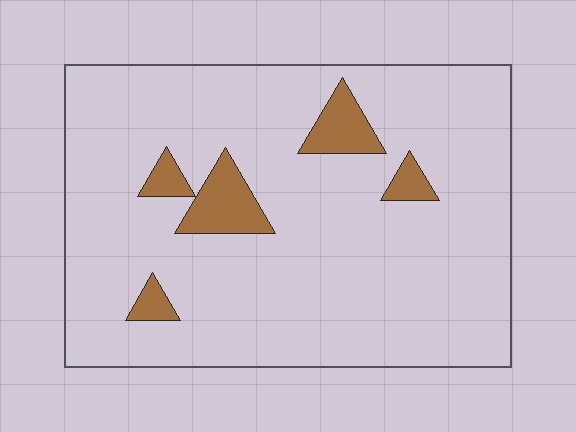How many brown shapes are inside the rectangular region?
5.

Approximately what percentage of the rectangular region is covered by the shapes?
Approximately 10%.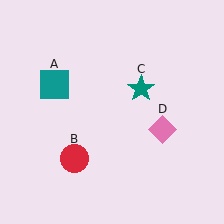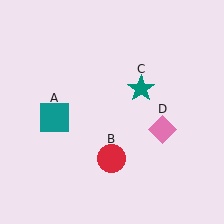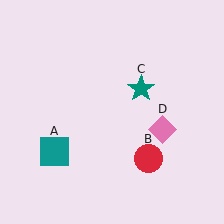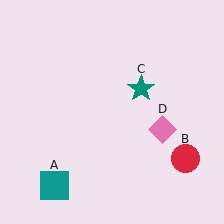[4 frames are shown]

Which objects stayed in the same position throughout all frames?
Teal star (object C) and pink diamond (object D) remained stationary.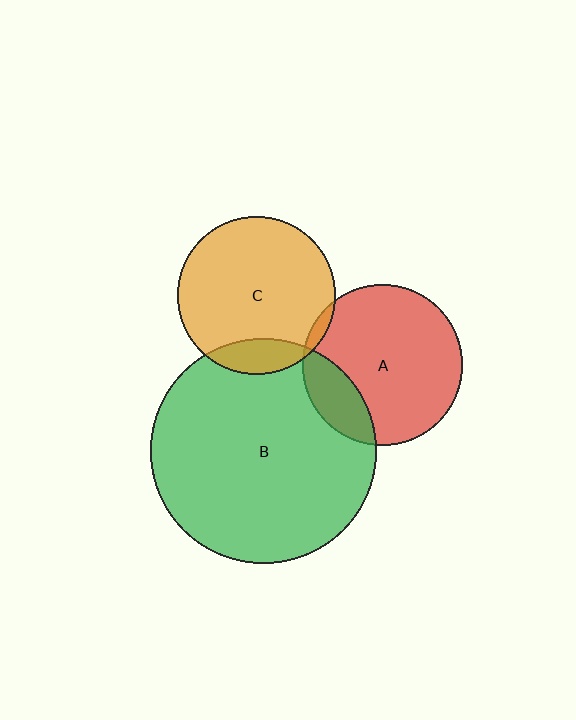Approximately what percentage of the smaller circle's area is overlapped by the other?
Approximately 5%.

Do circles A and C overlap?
Yes.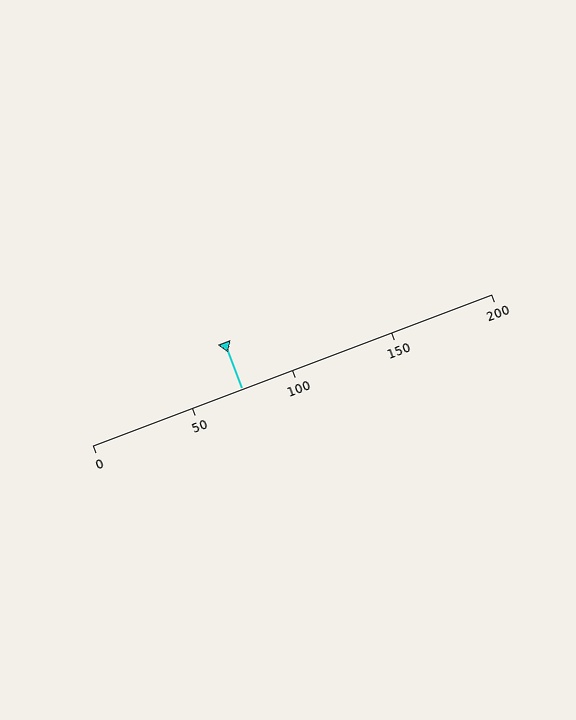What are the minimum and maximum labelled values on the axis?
The axis runs from 0 to 200.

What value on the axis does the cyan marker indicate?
The marker indicates approximately 75.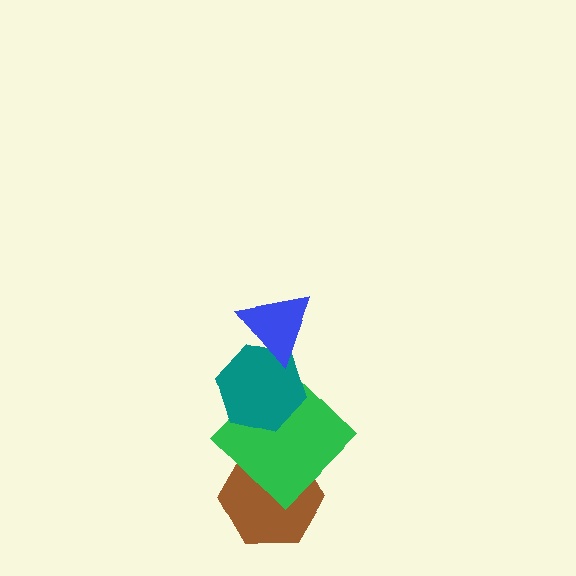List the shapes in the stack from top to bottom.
From top to bottom: the blue triangle, the teal hexagon, the green diamond, the brown hexagon.